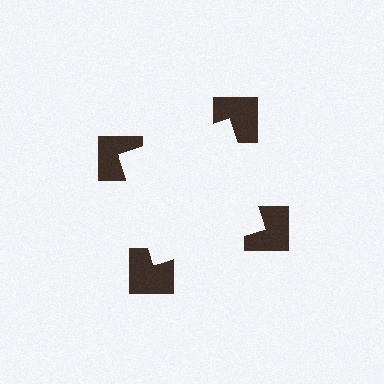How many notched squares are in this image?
There are 4 — one at each vertex of the illusory square.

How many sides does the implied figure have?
4 sides.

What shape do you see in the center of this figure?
An illusory square — its edges are inferred from the aligned wedge cuts in the notched squares, not physically drawn.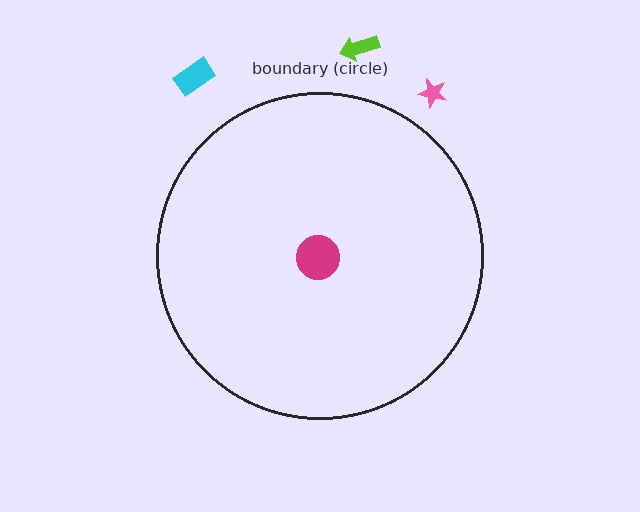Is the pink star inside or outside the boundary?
Outside.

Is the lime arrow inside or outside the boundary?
Outside.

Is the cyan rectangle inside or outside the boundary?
Outside.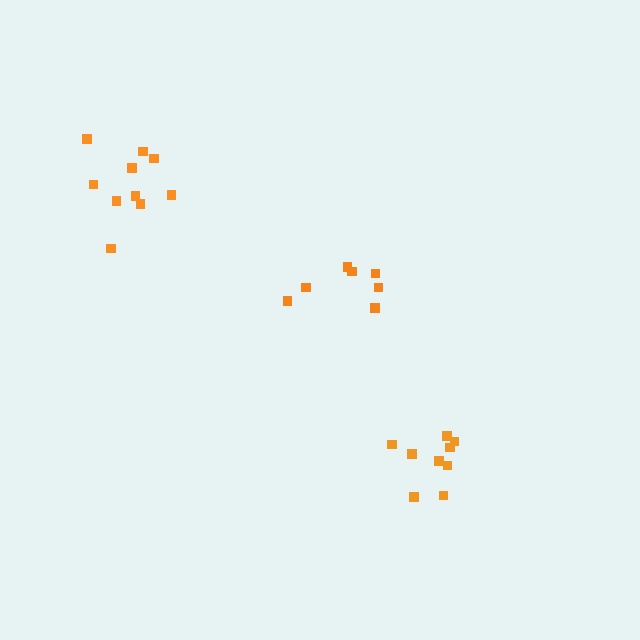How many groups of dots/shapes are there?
There are 3 groups.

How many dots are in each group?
Group 1: 10 dots, Group 2: 7 dots, Group 3: 9 dots (26 total).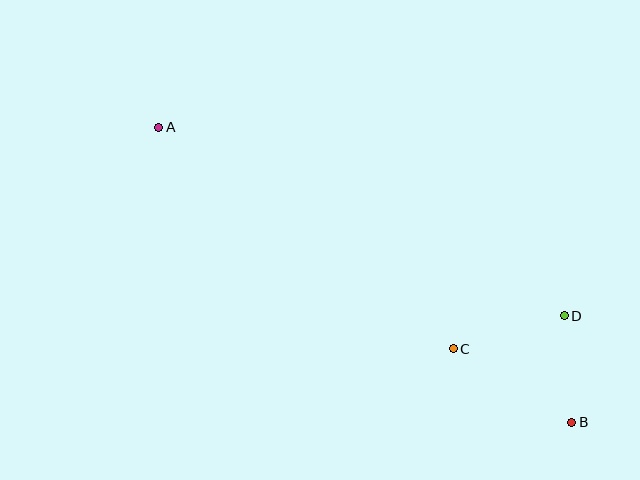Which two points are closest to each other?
Points B and D are closest to each other.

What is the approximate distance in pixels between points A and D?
The distance between A and D is approximately 447 pixels.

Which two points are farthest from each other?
Points A and B are farthest from each other.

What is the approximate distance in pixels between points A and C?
The distance between A and C is approximately 369 pixels.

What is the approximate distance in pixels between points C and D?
The distance between C and D is approximately 116 pixels.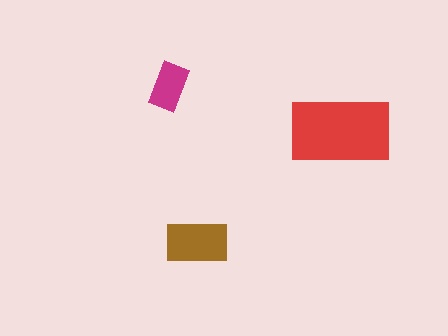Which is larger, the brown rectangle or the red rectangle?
The red one.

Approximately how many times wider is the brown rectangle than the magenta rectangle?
About 1.5 times wider.